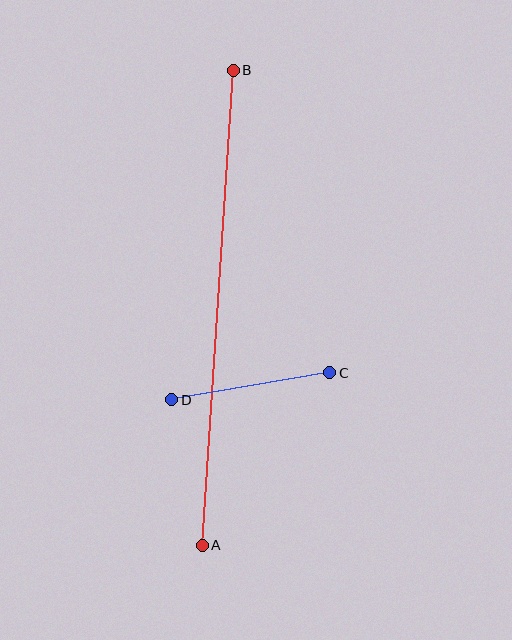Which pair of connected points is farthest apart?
Points A and B are farthest apart.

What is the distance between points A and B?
The distance is approximately 476 pixels.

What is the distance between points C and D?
The distance is approximately 160 pixels.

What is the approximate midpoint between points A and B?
The midpoint is at approximately (218, 308) pixels.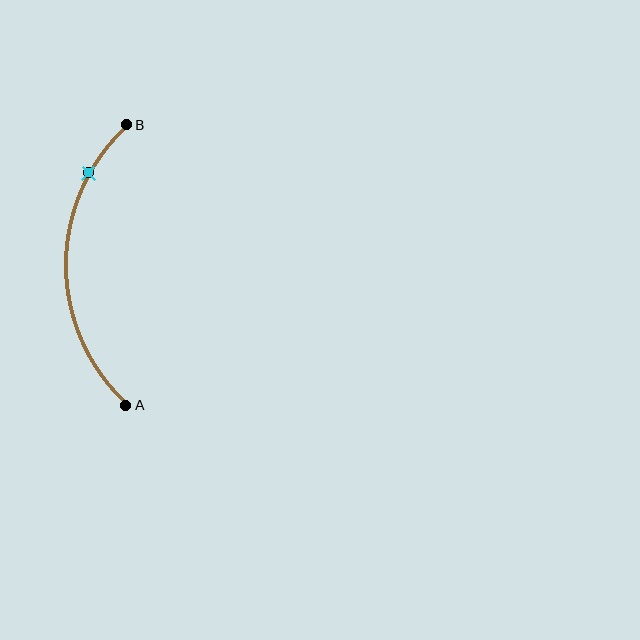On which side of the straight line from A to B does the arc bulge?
The arc bulges to the left of the straight line connecting A and B.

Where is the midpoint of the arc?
The arc midpoint is the point on the curve farthest from the straight line joining A and B. It sits to the left of that line.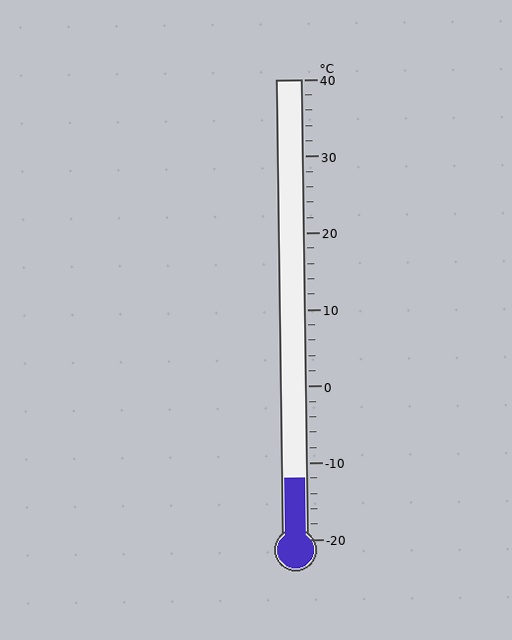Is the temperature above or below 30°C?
The temperature is below 30°C.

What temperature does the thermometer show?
The thermometer shows approximately -12°C.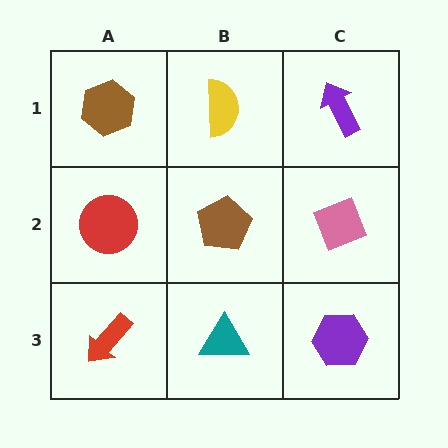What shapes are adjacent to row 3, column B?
A brown pentagon (row 2, column B), a red arrow (row 3, column A), a purple hexagon (row 3, column C).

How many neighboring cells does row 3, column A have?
2.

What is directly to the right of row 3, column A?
A teal triangle.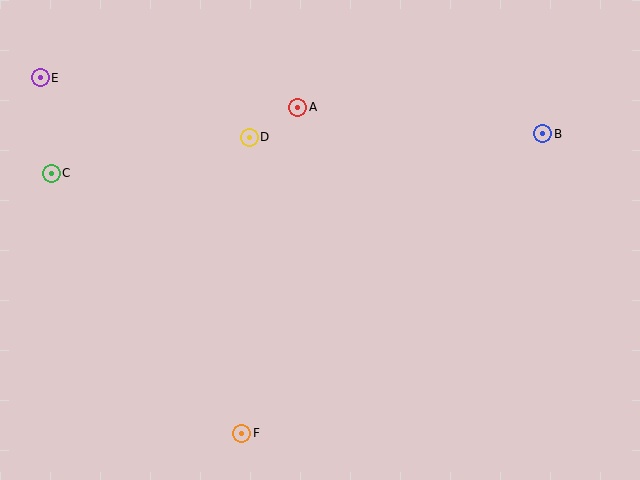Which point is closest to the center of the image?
Point D at (249, 137) is closest to the center.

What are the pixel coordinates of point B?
Point B is at (543, 134).